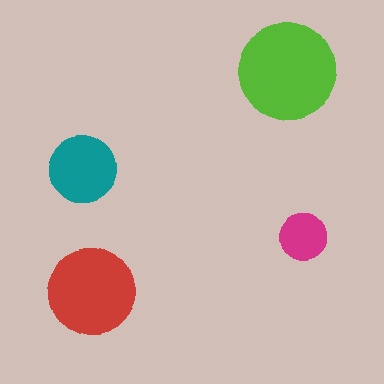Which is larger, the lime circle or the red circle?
The lime one.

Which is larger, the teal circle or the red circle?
The red one.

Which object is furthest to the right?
The magenta circle is rightmost.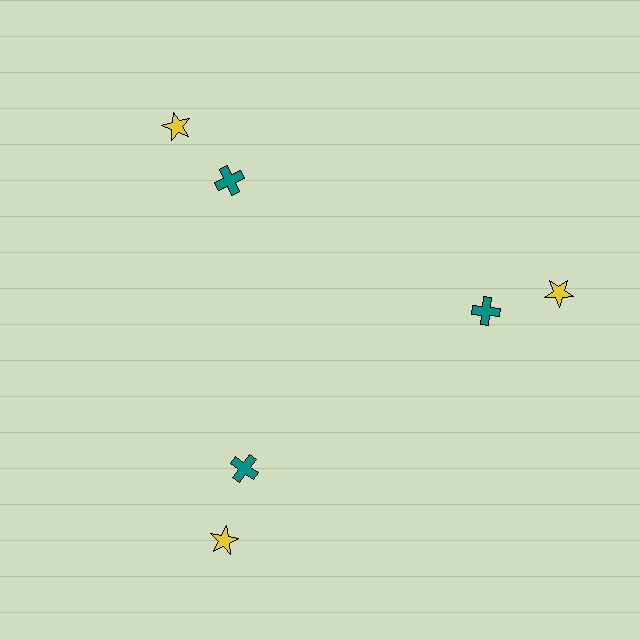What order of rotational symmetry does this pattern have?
This pattern has 3-fold rotational symmetry.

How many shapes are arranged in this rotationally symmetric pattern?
There are 6 shapes, arranged in 3 groups of 2.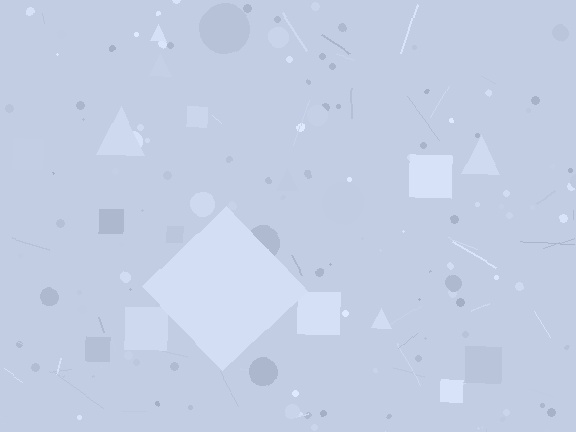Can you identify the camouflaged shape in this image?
The camouflaged shape is a diamond.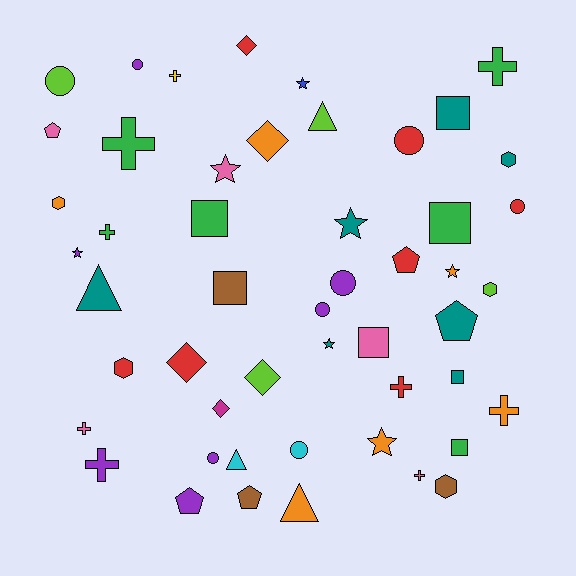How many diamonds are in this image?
There are 5 diamonds.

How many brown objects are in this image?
There are 3 brown objects.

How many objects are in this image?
There are 50 objects.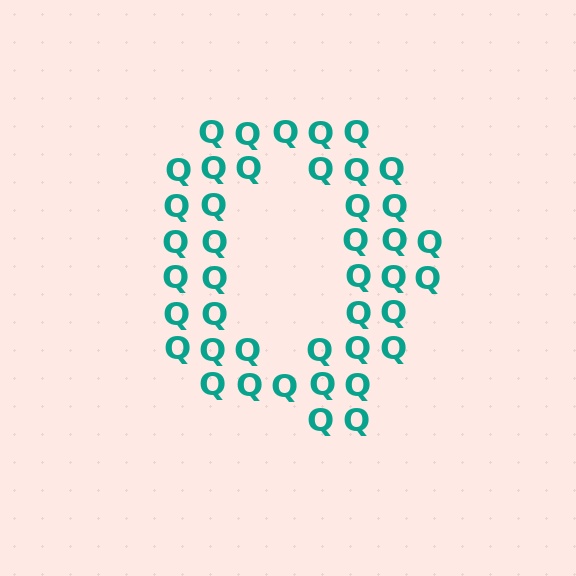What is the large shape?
The large shape is the letter Q.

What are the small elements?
The small elements are letter Q's.